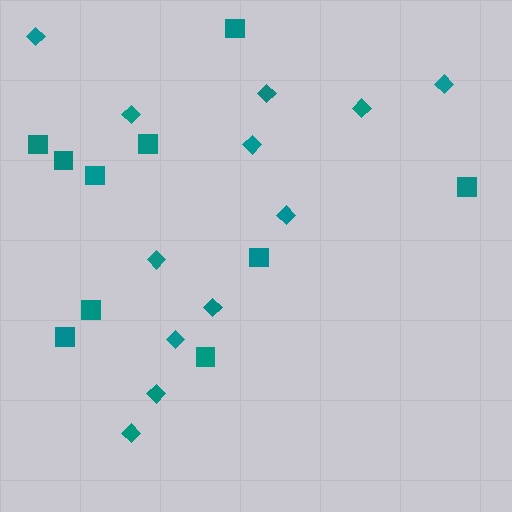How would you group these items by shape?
There are 2 groups: one group of diamonds (12) and one group of squares (10).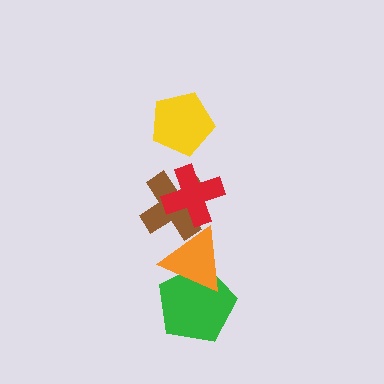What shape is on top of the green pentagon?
The orange triangle is on top of the green pentagon.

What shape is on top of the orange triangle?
The brown cross is on top of the orange triangle.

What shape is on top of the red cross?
The yellow pentagon is on top of the red cross.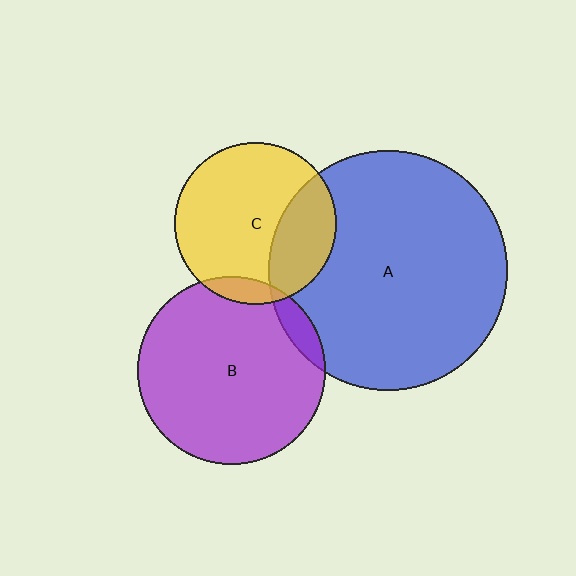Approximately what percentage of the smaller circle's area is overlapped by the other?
Approximately 10%.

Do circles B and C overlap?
Yes.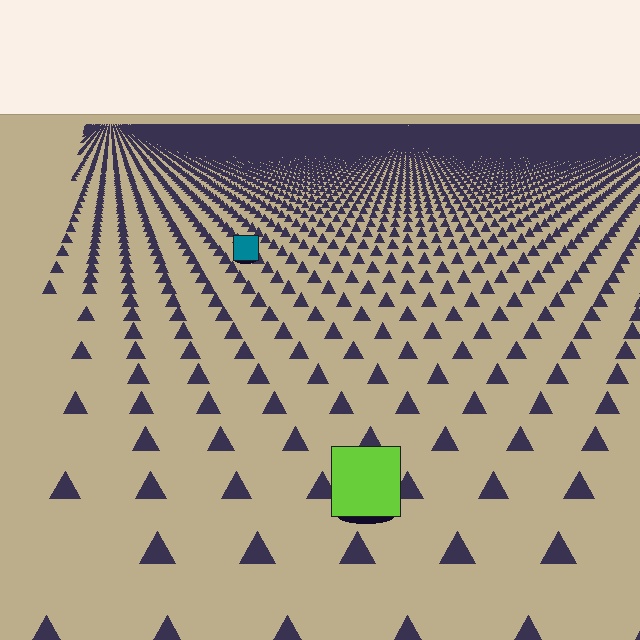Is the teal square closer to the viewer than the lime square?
No. The lime square is closer — you can tell from the texture gradient: the ground texture is coarser near it.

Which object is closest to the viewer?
The lime square is closest. The texture marks near it are larger and more spread out.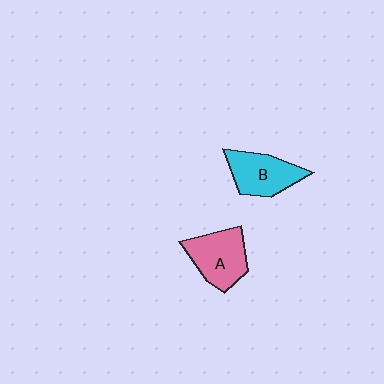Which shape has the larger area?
Shape A (pink).